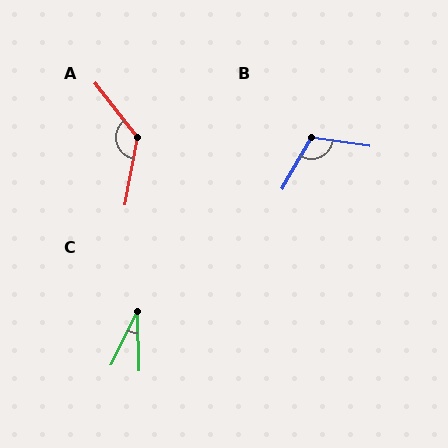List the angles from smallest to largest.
C (28°), B (112°), A (132°).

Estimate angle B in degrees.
Approximately 112 degrees.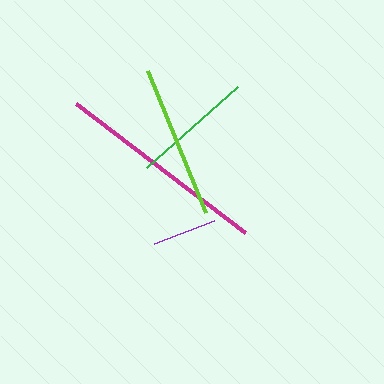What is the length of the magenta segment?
The magenta segment is approximately 213 pixels long.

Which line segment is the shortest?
The purple line is the shortest at approximately 64 pixels.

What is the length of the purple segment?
The purple segment is approximately 64 pixels long.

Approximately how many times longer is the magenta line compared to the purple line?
The magenta line is approximately 3.3 times the length of the purple line.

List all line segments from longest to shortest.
From longest to shortest: magenta, lime, green, purple.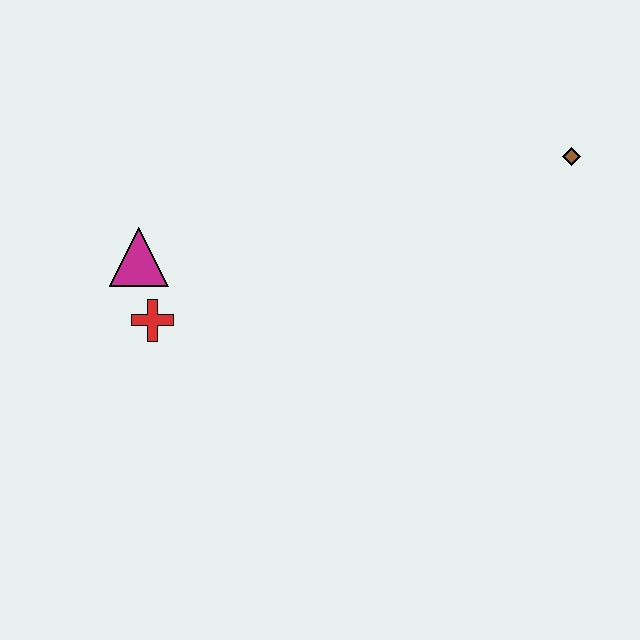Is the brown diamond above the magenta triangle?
Yes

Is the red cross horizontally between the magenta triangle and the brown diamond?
Yes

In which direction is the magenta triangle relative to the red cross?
The magenta triangle is above the red cross.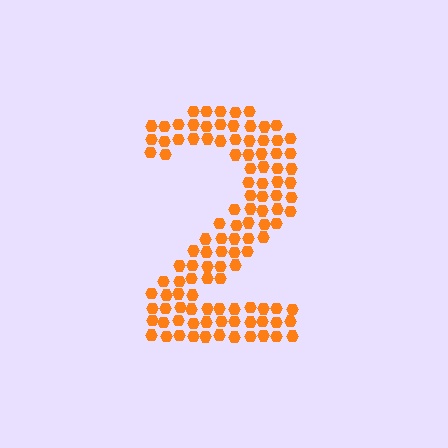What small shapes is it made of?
It is made of small hexagons.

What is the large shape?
The large shape is the digit 2.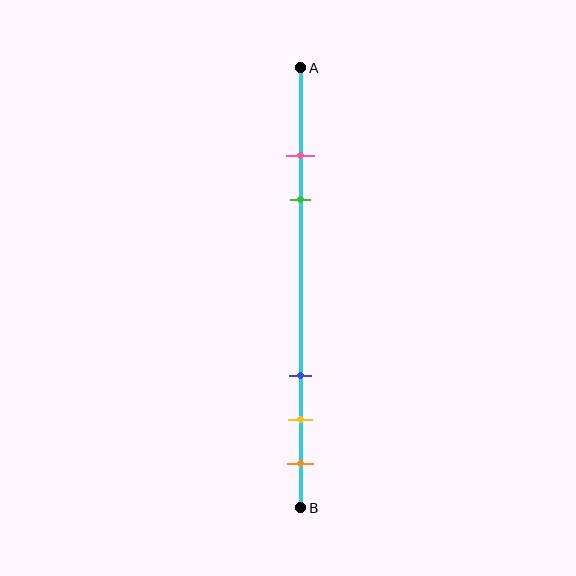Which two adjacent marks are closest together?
The pink and green marks are the closest adjacent pair.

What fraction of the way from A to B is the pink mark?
The pink mark is approximately 20% (0.2) of the way from A to B.